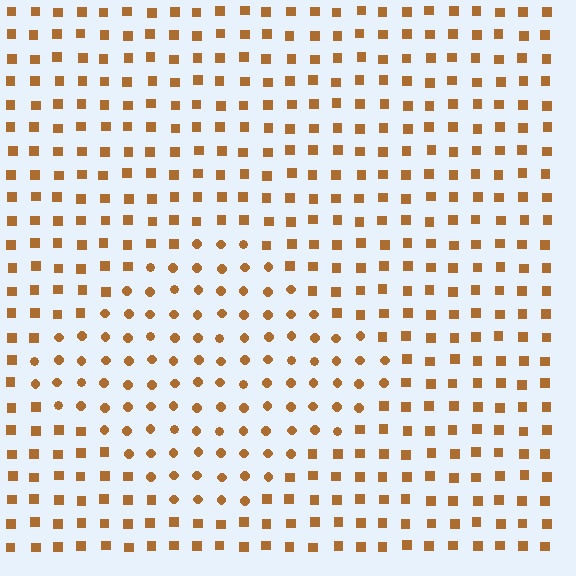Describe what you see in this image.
The image is filled with small brown elements arranged in a uniform grid. A diamond-shaped region contains circles, while the surrounding area contains squares. The boundary is defined purely by the change in element shape.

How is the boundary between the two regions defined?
The boundary is defined by a change in element shape: circles inside vs. squares outside. All elements share the same color and spacing.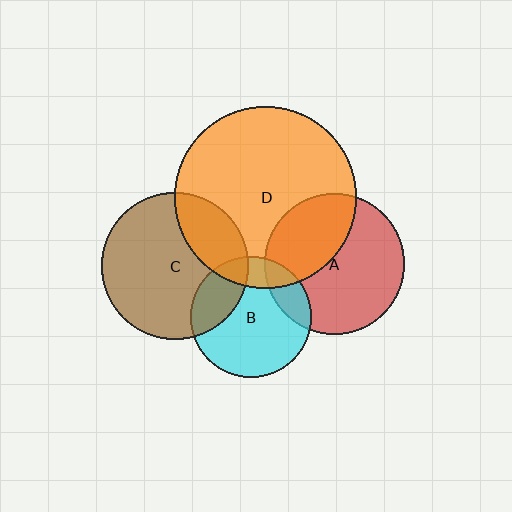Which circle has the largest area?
Circle D (orange).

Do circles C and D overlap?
Yes.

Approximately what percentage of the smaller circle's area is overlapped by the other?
Approximately 25%.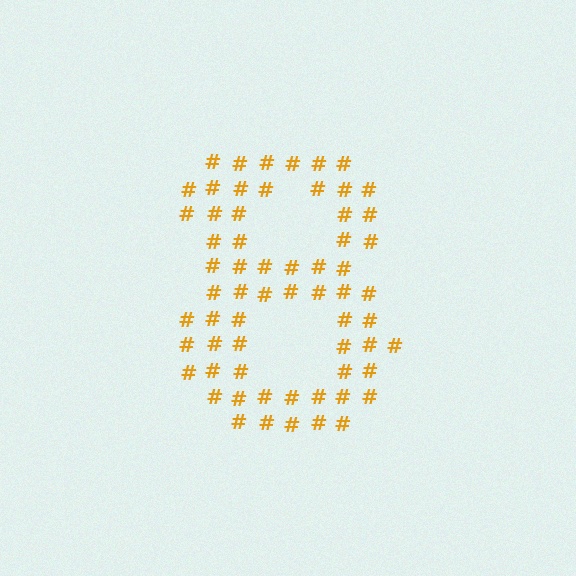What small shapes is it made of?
It is made of small hash symbols.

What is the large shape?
The large shape is the digit 8.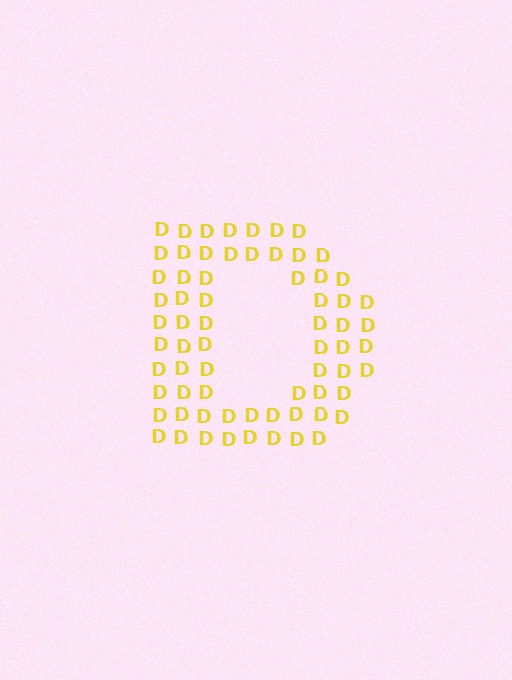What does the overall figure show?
The overall figure shows the letter D.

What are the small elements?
The small elements are letter D's.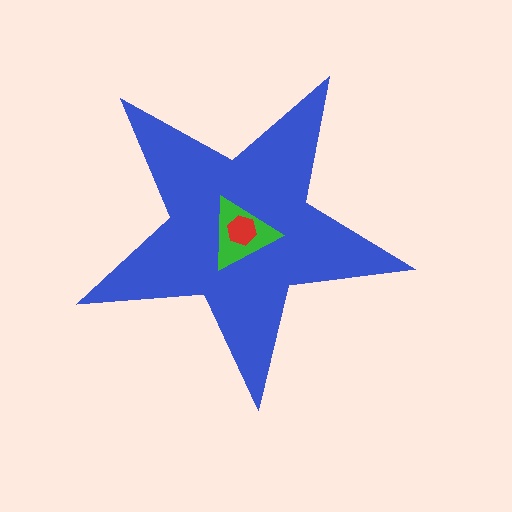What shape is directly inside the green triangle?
The red hexagon.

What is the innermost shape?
The red hexagon.